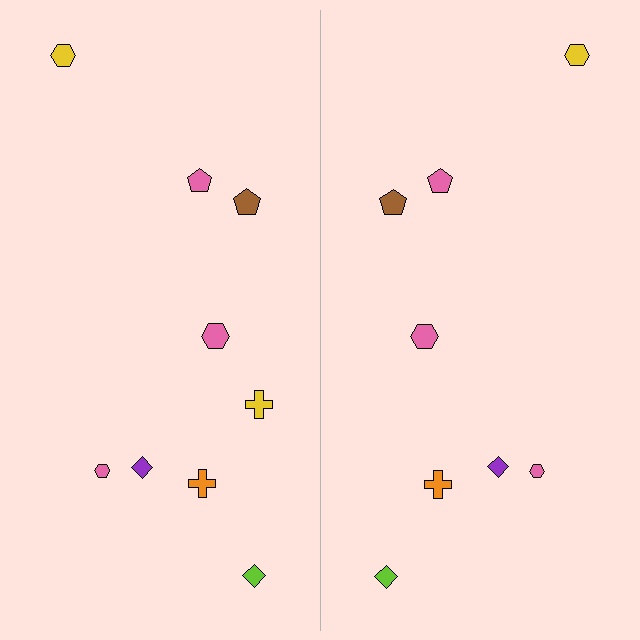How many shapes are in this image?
There are 17 shapes in this image.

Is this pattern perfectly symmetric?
No, the pattern is not perfectly symmetric. A yellow cross is missing from the right side.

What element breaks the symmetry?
A yellow cross is missing from the right side.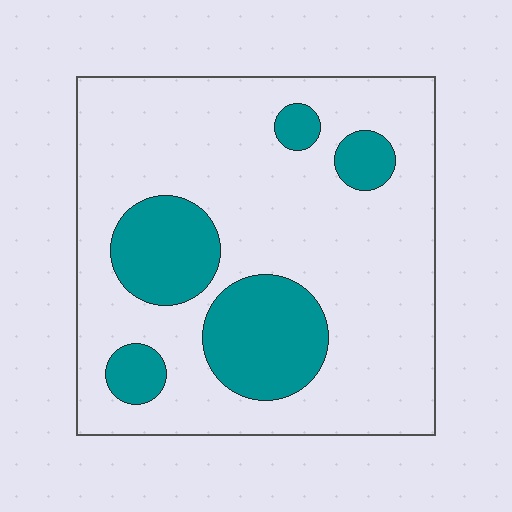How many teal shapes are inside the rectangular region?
5.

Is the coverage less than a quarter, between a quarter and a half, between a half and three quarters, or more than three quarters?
Less than a quarter.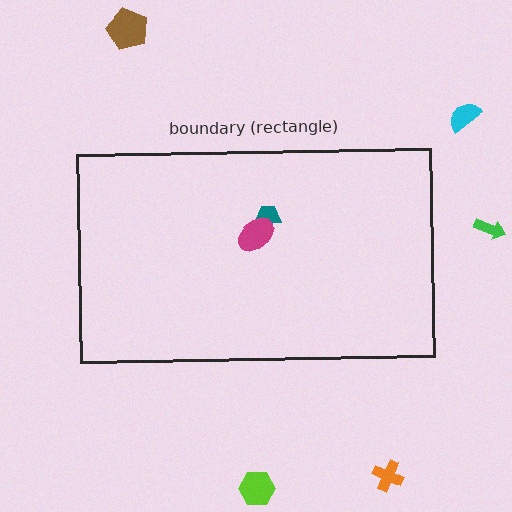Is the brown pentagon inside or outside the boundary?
Outside.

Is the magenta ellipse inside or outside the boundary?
Inside.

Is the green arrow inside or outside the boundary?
Outside.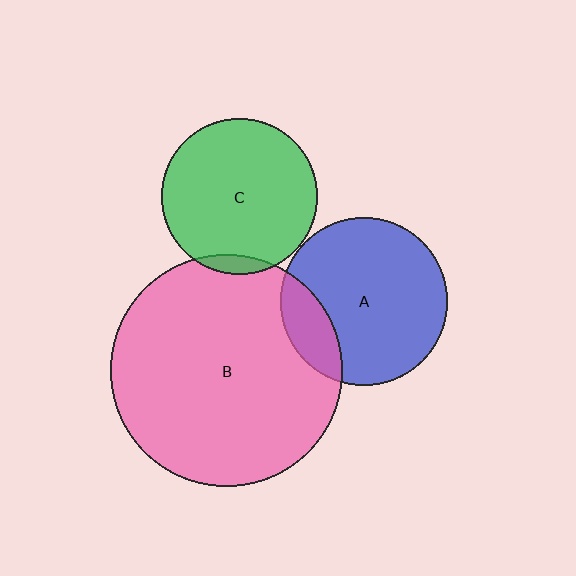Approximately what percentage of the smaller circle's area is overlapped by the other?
Approximately 5%.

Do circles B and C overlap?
Yes.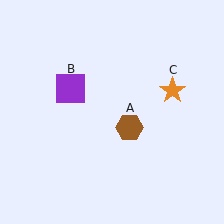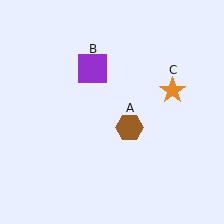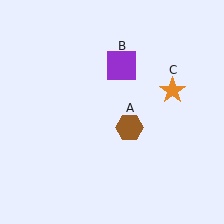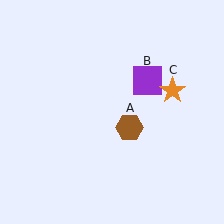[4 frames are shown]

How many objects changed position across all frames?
1 object changed position: purple square (object B).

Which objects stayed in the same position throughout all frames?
Brown hexagon (object A) and orange star (object C) remained stationary.